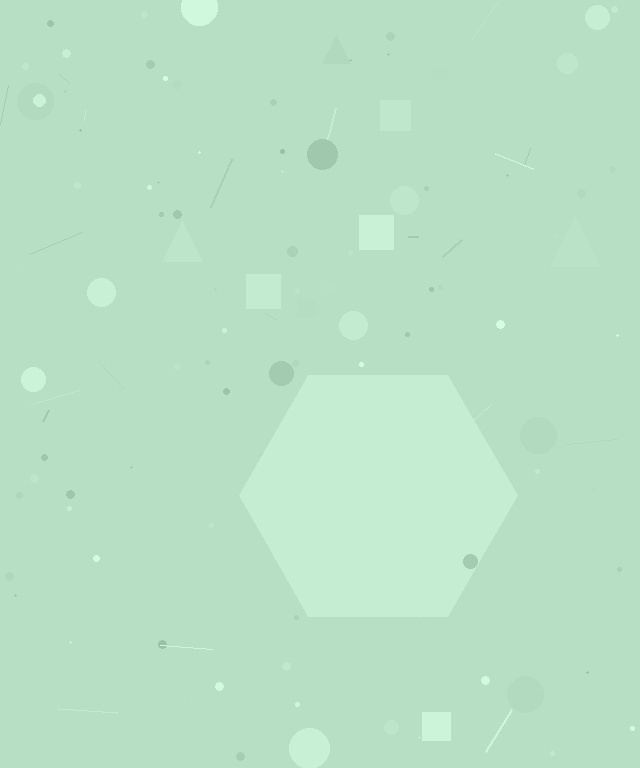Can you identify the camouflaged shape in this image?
The camouflaged shape is a hexagon.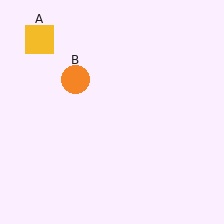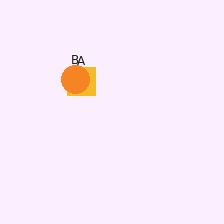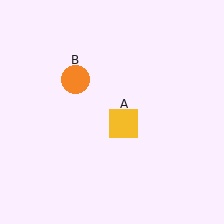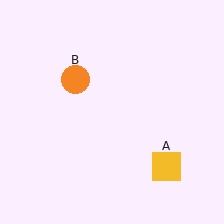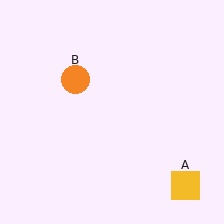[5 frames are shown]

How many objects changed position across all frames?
1 object changed position: yellow square (object A).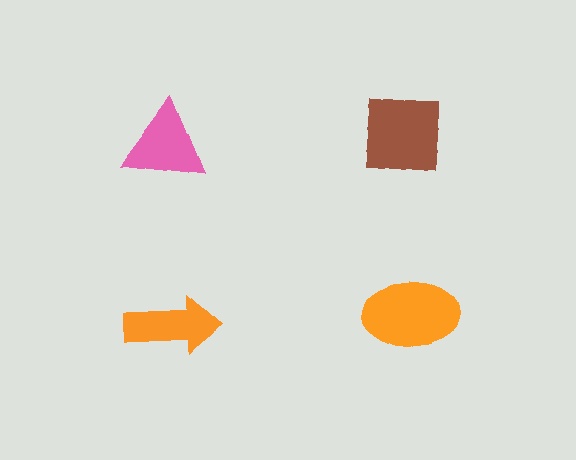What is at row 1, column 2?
A brown square.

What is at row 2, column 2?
An orange ellipse.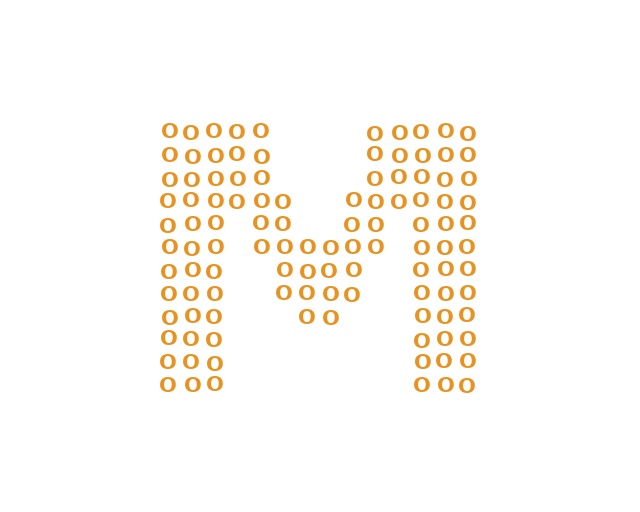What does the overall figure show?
The overall figure shows the letter M.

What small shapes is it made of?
It is made of small letter O's.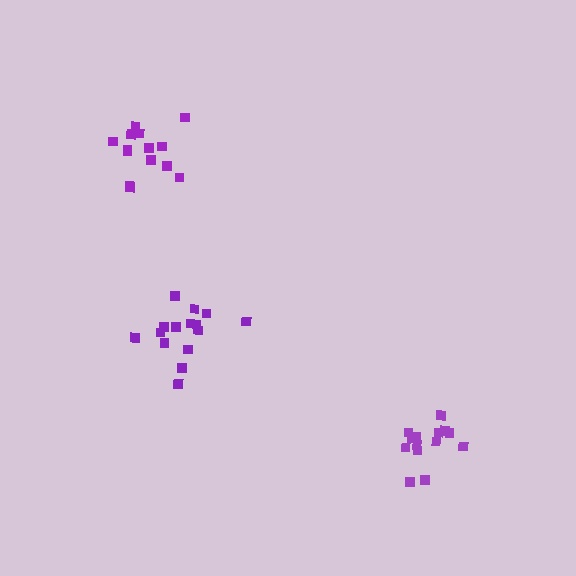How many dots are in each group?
Group 1: 15 dots, Group 2: 14 dots, Group 3: 14 dots (43 total).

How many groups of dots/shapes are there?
There are 3 groups.